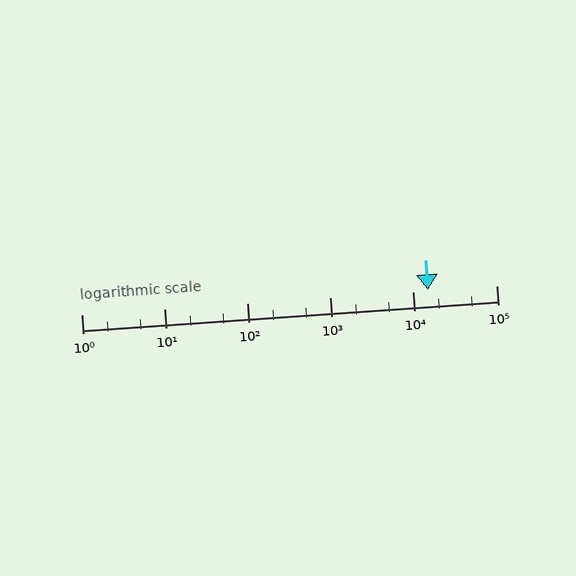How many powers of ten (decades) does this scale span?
The scale spans 5 decades, from 1 to 100000.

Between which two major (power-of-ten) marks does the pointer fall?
The pointer is between 10000 and 100000.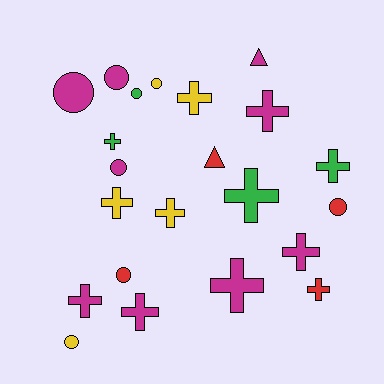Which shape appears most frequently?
Cross, with 12 objects.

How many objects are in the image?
There are 22 objects.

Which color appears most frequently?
Magenta, with 9 objects.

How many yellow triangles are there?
There are no yellow triangles.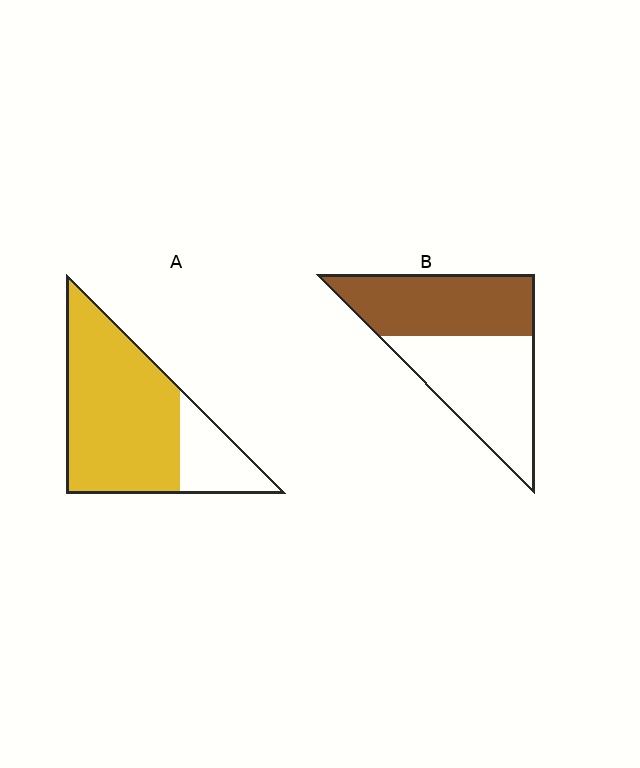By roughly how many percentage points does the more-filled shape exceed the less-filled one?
By roughly 30 percentage points (A over B).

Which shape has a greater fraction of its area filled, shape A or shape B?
Shape A.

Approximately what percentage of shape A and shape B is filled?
A is approximately 75% and B is approximately 50%.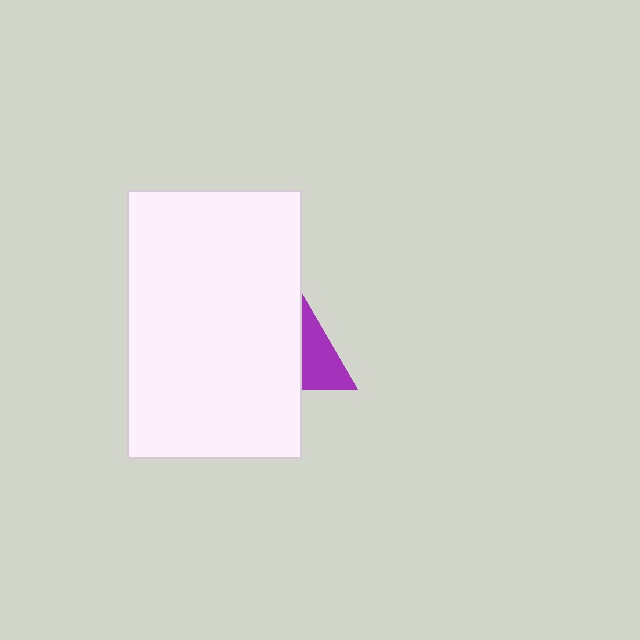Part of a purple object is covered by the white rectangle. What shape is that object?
It is a triangle.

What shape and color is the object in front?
The object in front is a white rectangle.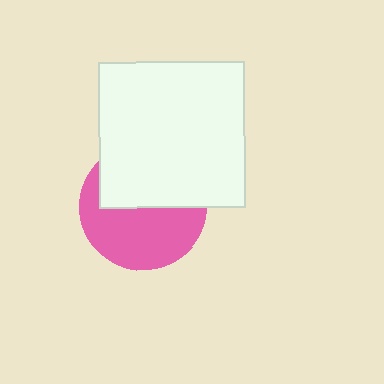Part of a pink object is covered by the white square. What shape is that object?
It is a circle.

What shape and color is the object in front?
The object in front is a white square.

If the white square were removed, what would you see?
You would see the complete pink circle.